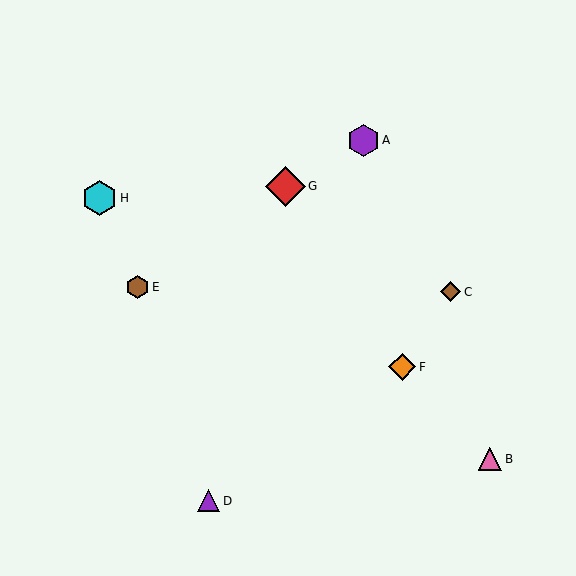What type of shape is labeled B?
Shape B is a pink triangle.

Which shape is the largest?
The red diamond (labeled G) is the largest.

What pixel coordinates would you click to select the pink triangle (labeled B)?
Click at (490, 459) to select the pink triangle B.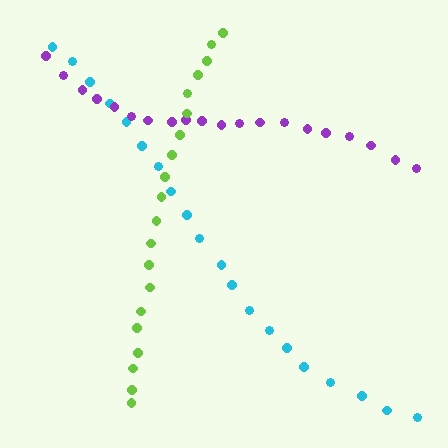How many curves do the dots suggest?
There are 3 distinct paths.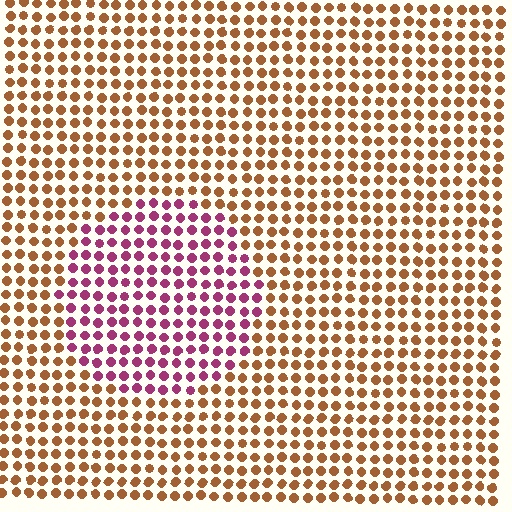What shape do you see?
I see a circle.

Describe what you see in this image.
The image is filled with small brown elements in a uniform arrangement. A circle-shaped region is visible where the elements are tinted to a slightly different hue, forming a subtle color boundary.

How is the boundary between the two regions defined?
The boundary is defined purely by a slight shift in hue (about 60 degrees). Spacing, size, and orientation are identical on both sides.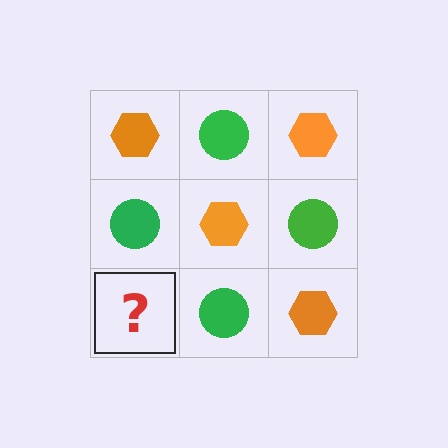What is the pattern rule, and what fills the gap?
The rule is that it alternates orange hexagon and green circle in a checkerboard pattern. The gap should be filled with an orange hexagon.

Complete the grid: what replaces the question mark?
The question mark should be replaced with an orange hexagon.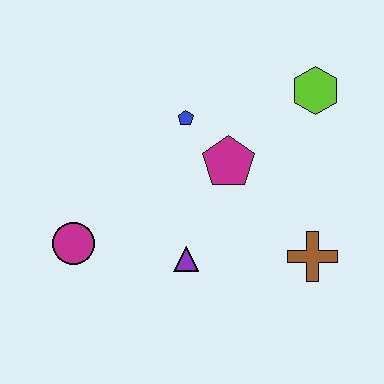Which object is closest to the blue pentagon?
The magenta pentagon is closest to the blue pentagon.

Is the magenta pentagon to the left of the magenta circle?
No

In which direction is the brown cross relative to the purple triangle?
The brown cross is to the right of the purple triangle.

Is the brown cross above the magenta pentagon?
No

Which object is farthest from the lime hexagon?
The magenta circle is farthest from the lime hexagon.